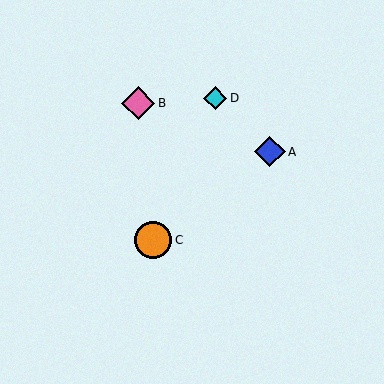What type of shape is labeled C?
Shape C is an orange circle.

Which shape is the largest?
The orange circle (labeled C) is the largest.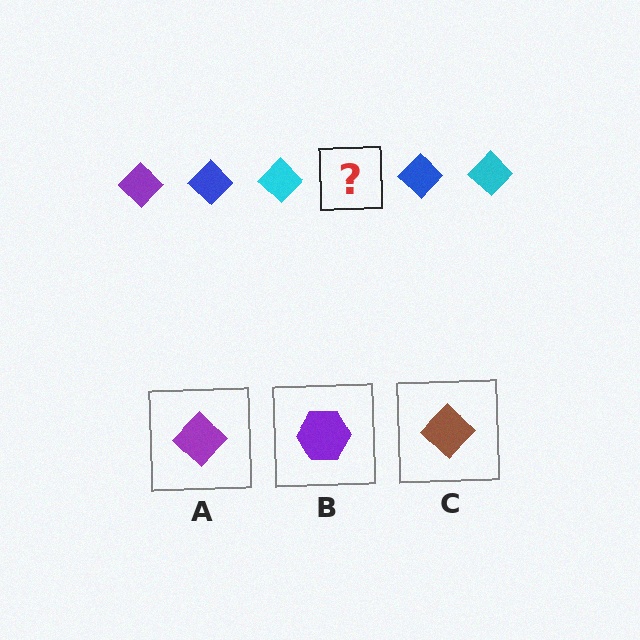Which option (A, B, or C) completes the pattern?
A.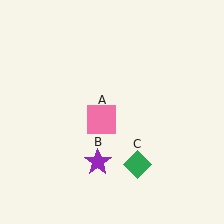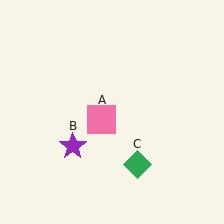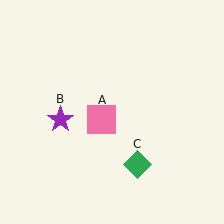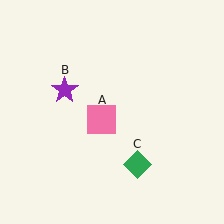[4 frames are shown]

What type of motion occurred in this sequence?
The purple star (object B) rotated clockwise around the center of the scene.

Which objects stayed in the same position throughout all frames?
Pink square (object A) and green diamond (object C) remained stationary.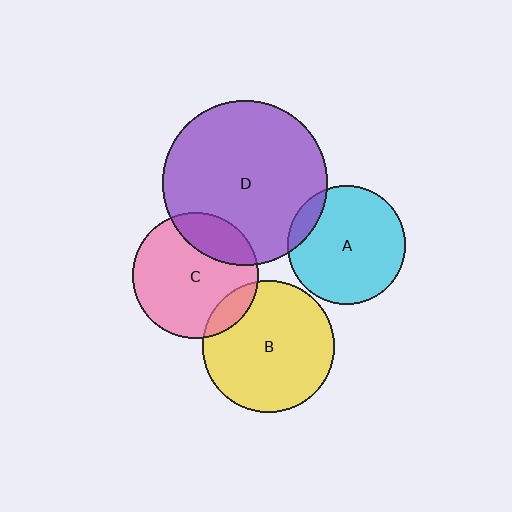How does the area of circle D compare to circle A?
Approximately 2.0 times.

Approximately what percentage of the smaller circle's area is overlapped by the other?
Approximately 20%.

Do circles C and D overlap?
Yes.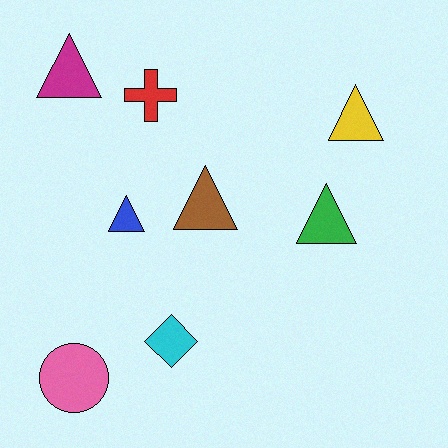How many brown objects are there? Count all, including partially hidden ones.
There is 1 brown object.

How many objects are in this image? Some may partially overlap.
There are 8 objects.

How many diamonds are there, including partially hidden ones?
There is 1 diamond.